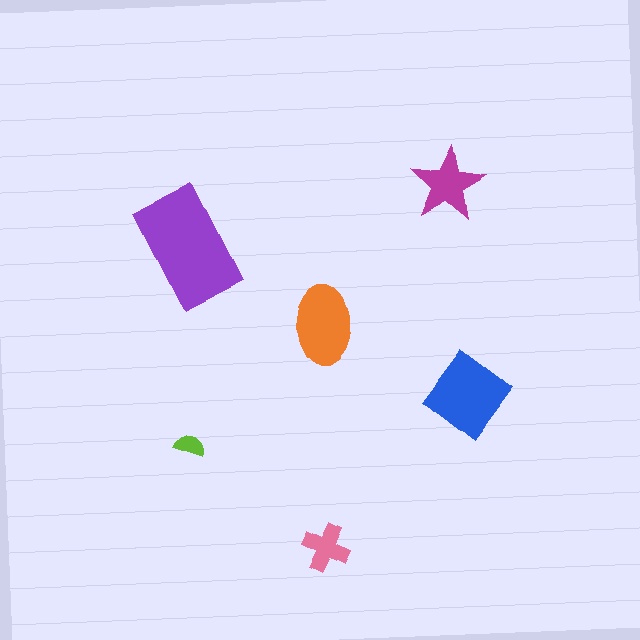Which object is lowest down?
The pink cross is bottommost.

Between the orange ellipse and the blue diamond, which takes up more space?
The blue diamond.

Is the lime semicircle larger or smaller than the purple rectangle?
Smaller.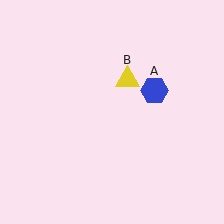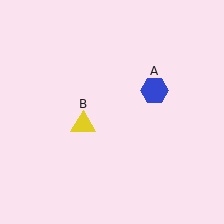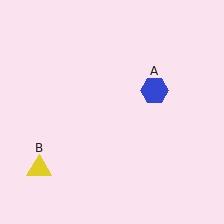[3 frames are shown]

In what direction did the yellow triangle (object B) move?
The yellow triangle (object B) moved down and to the left.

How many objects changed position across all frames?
1 object changed position: yellow triangle (object B).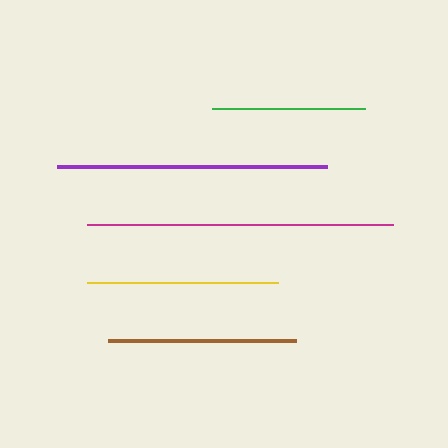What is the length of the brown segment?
The brown segment is approximately 187 pixels long.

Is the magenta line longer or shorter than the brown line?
The magenta line is longer than the brown line.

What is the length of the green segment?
The green segment is approximately 153 pixels long.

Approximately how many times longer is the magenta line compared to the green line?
The magenta line is approximately 2.0 times the length of the green line.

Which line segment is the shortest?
The green line is the shortest at approximately 153 pixels.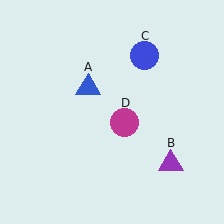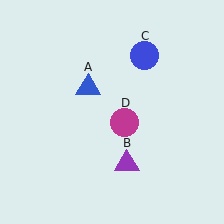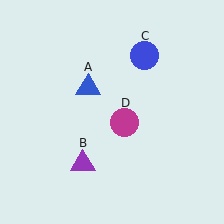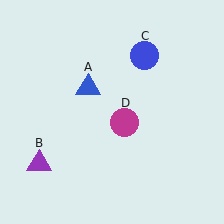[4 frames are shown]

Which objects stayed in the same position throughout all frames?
Blue triangle (object A) and blue circle (object C) and magenta circle (object D) remained stationary.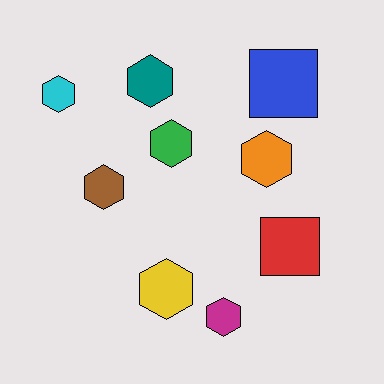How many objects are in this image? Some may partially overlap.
There are 9 objects.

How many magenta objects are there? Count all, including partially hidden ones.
There is 1 magenta object.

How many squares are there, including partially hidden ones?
There are 2 squares.